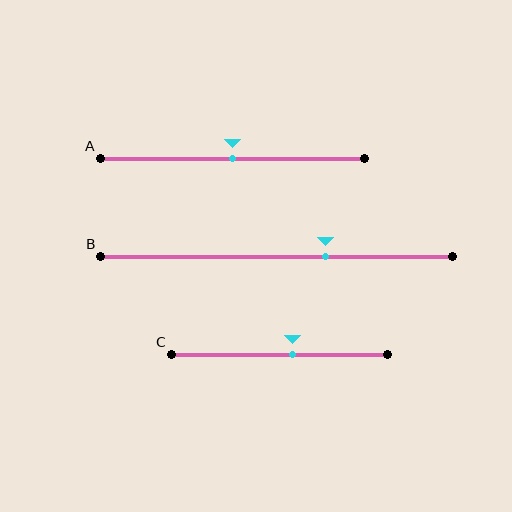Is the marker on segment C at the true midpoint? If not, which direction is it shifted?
No, the marker on segment C is shifted to the right by about 6% of the segment length.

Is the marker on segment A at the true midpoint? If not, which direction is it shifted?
Yes, the marker on segment A is at the true midpoint.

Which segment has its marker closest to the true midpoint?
Segment A has its marker closest to the true midpoint.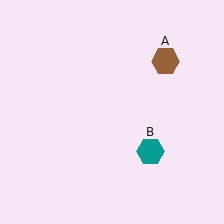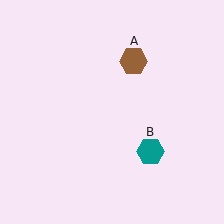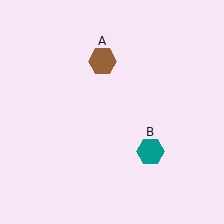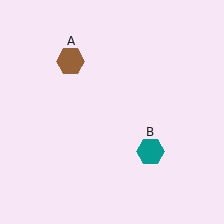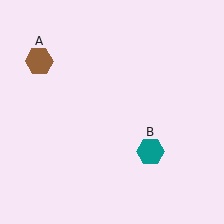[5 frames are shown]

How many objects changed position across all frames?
1 object changed position: brown hexagon (object A).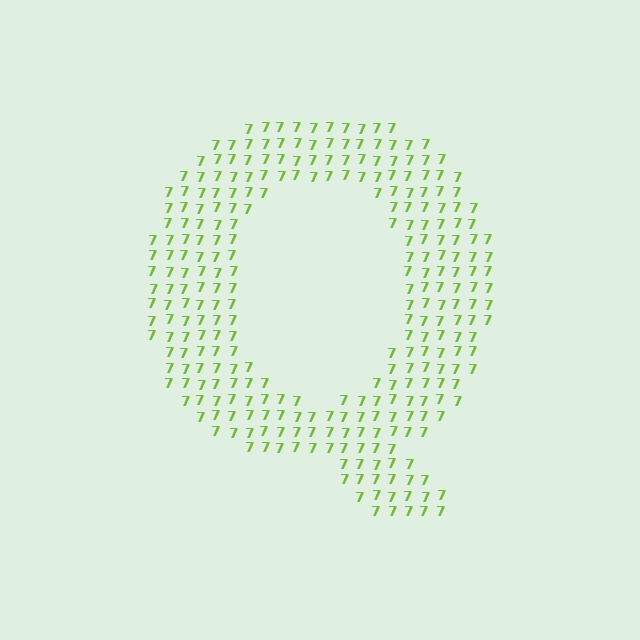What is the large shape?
The large shape is the letter Q.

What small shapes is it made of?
It is made of small digit 7's.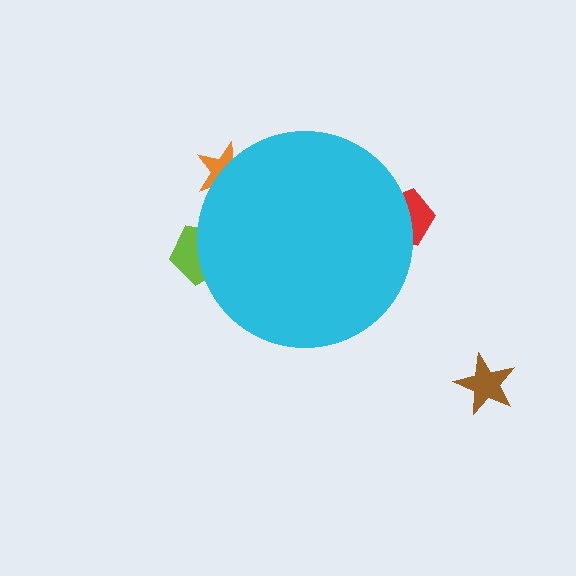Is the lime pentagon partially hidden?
Yes, the lime pentagon is partially hidden behind the cyan circle.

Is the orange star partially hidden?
Yes, the orange star is partially hidden behind the cyan circle.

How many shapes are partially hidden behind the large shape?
3 shapes are partially hidden.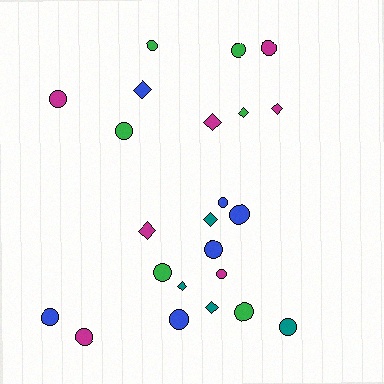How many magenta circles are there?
There are 4 magenta circles.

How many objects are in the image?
There are 23 objects.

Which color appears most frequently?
Magenta, with 7 objects.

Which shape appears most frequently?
Circle, with 15 objects.